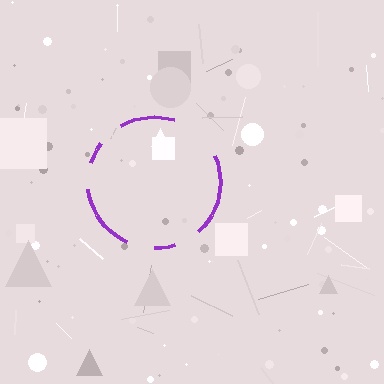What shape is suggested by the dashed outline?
The dashed outline suggests a circle.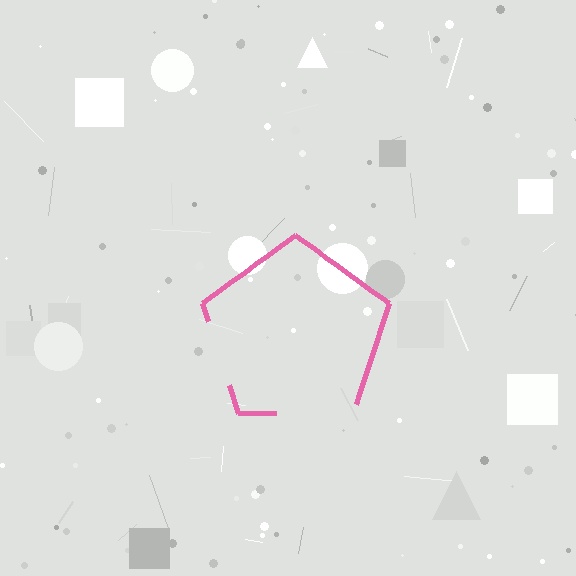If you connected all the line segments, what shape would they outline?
They would outline a pentagon.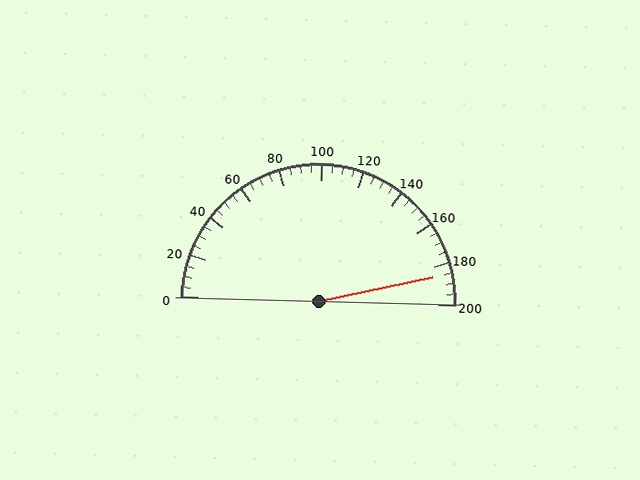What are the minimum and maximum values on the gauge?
The gauge ranges from 0 to 200.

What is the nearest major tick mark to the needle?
The nearest major tick mark is 180.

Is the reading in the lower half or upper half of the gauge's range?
The reading is in the upper half of the range (0 to 200).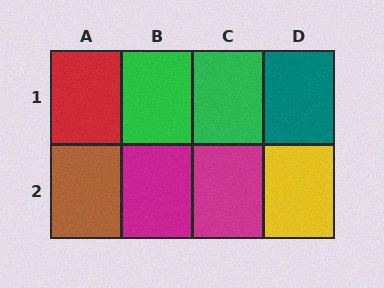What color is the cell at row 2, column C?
Magenta.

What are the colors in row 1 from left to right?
Red, green, green, teal.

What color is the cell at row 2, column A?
Brown.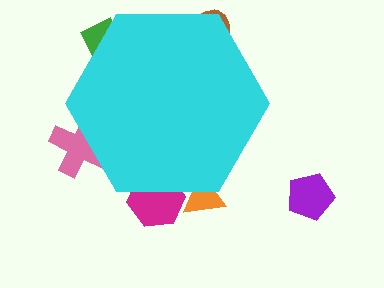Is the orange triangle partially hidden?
Yes, the orange triangle is partially hidden behind the cyan hexagon.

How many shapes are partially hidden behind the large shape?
5 shapes are partially hidden.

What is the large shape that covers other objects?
A cyan hexagon.